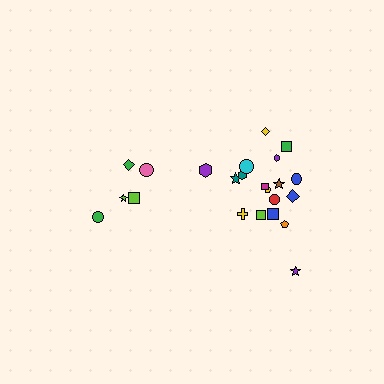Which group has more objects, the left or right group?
The right group.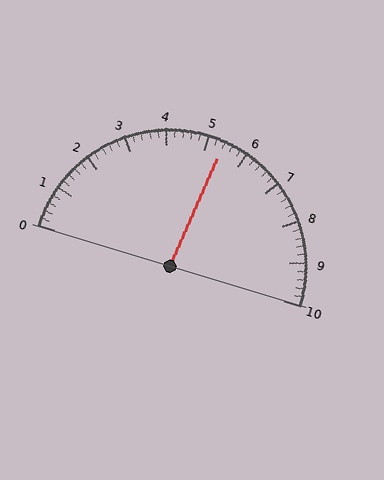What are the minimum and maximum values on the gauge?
The gauge ranges from 0 to 10.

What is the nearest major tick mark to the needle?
The nearest major tick mark is 5.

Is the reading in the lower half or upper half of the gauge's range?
The reading is in the upper half of the range (0 to 10).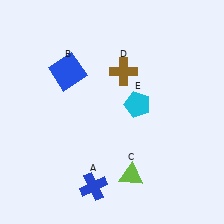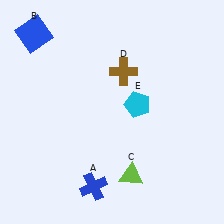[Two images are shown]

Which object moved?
The blue square (B) moved up.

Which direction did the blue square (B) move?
The blue square (B) moved up.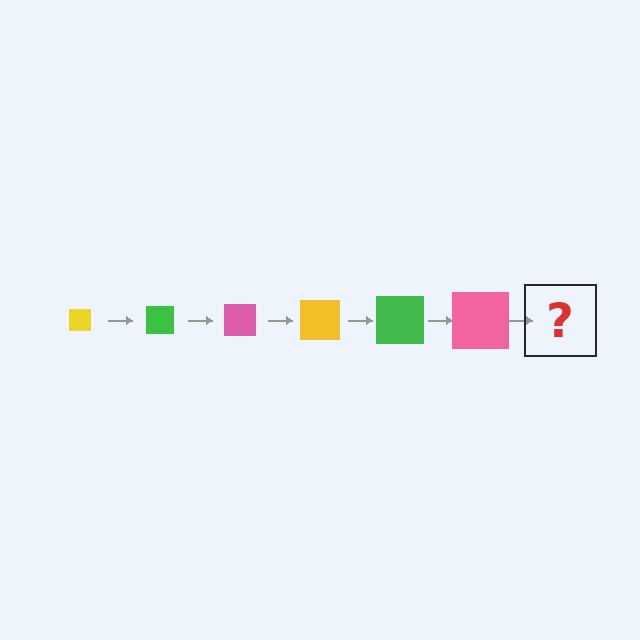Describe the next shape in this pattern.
It should be a yellow square, larger than the previous one.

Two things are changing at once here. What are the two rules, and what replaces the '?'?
The two rules are that the square grows larger each step and the color cycles through yellow, green, and pink. The '?' should be a yellow square, larger than the previous one.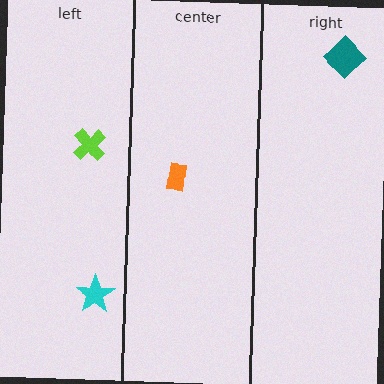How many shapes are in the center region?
1.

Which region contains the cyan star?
The left region.